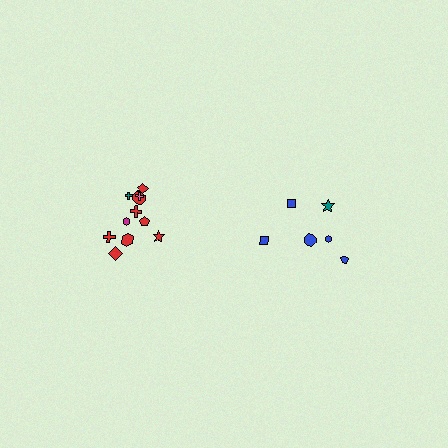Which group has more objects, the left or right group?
The left group.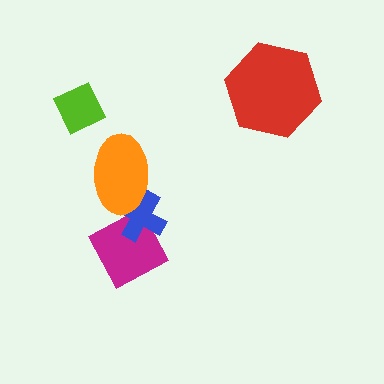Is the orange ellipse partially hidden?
No, no other shape covers it.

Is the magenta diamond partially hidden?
Yes, it is partially covered by another shape.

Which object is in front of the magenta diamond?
The blue cross is in front of the magenta diamond.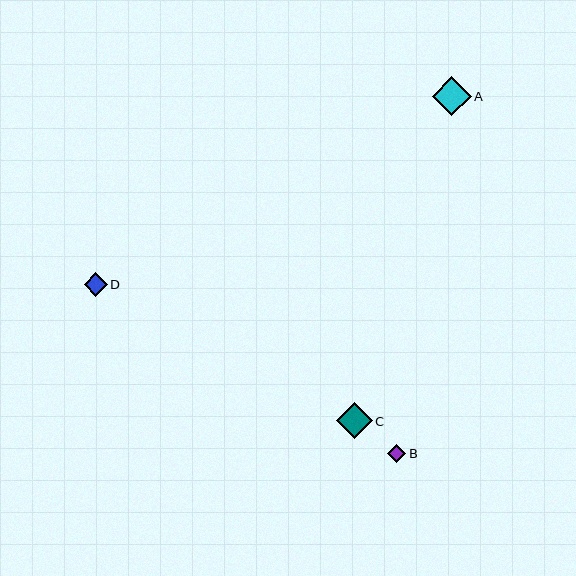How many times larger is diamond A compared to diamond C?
Diamond A is approximately 1.1 times the size of diamond C.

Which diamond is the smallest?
Diamond B is the smallest with a size of approximately 18 pixels.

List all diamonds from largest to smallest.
From largest to smallest: A, C, D, B.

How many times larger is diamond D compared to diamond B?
Diamond D is approximately 1.3 times the size of diamond B.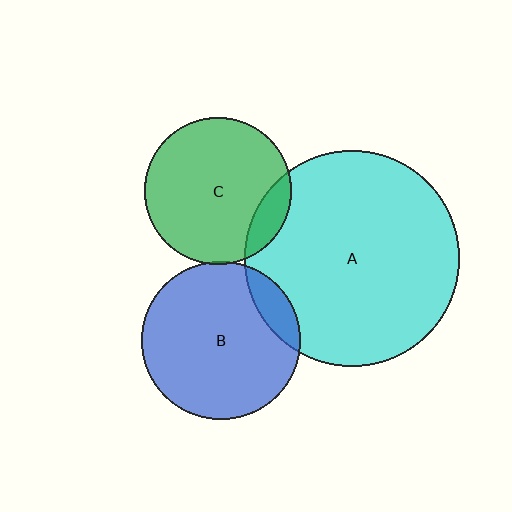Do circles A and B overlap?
Yes.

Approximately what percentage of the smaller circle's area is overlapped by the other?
Approximately 10%.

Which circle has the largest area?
Circle A (cyan).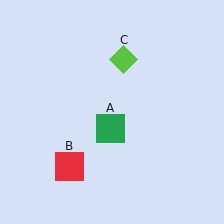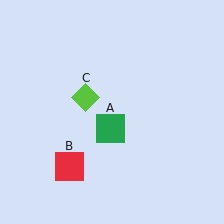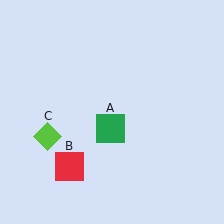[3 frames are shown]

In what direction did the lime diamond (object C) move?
The lime diamond (object C) moved down and to the left.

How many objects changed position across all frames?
1 object changed position: lime diamond (object C).